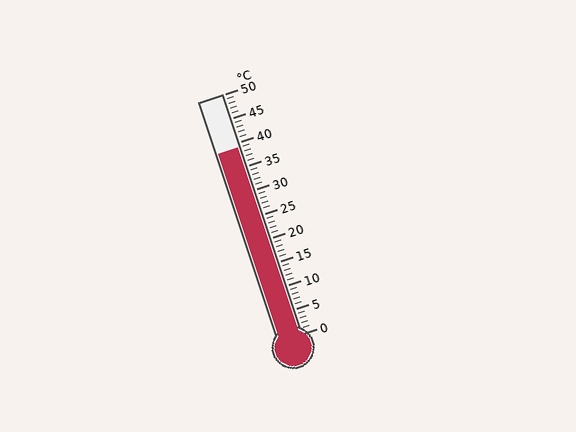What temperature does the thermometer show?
The thermometer shows approximately 39°C.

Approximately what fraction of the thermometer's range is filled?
The thermometer is filled to approximately 80% of its range.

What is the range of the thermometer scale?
The thermometer scale ranges from 0°C to 50°C.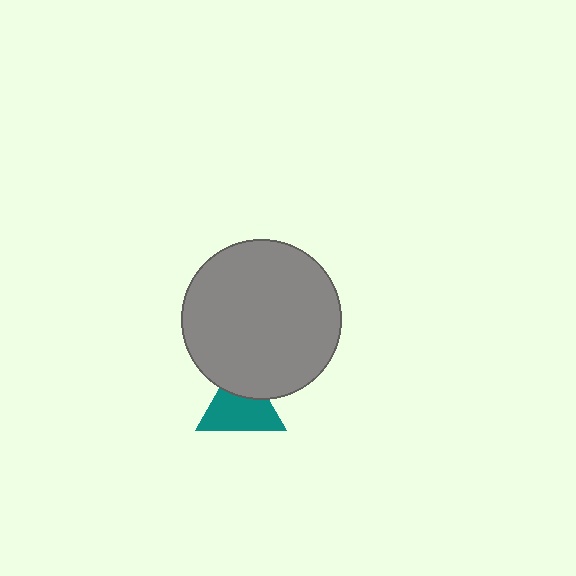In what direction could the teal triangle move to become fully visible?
The teal triangle could move down. That would shift it out from behind the gray circle entirely.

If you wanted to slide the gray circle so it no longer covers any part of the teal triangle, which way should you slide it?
Slide it up — that is the most direct way to separate the two shapes.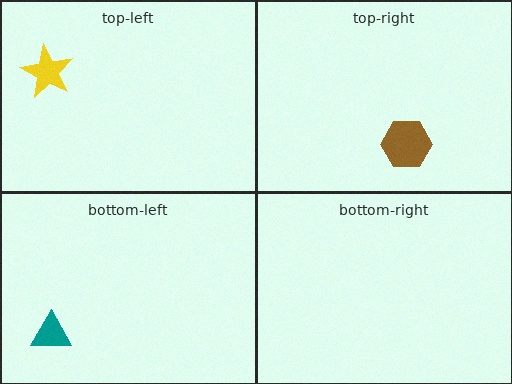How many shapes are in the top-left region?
1.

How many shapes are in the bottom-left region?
1.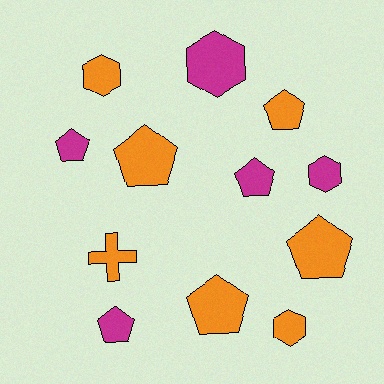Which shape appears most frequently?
Pentagon, with 7 objects.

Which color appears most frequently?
Orange, with 7 objects.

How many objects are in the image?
There are 12 objects.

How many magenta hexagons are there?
There are 2 magenta hexagons.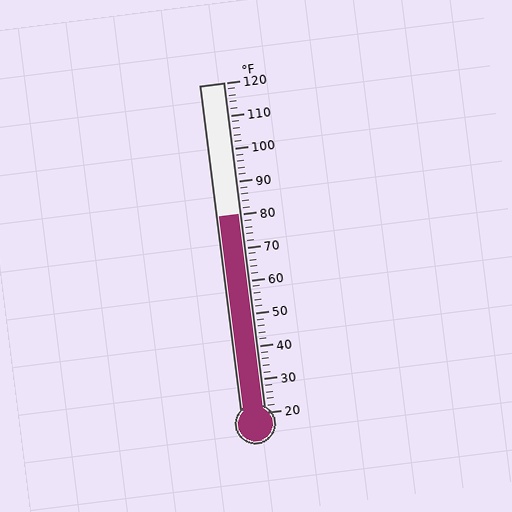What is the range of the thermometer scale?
The thermometer scale ranges from 20°F to 120°F.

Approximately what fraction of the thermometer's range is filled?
The thermometer is filled to approximately 60% of its range.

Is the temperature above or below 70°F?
The temperature is above 70°F.